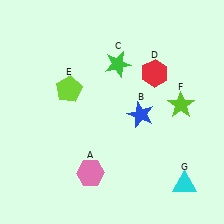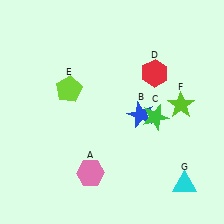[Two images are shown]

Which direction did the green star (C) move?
The green star (C) moved down.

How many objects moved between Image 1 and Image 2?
1 object moved between the two images.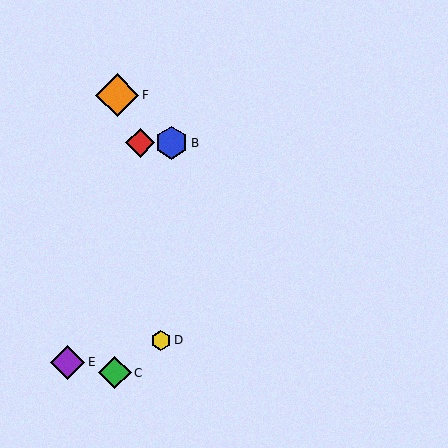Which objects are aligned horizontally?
Objects A, B are aligned horizontally.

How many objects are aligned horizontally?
2 objects (A, B) are aligned horizontally.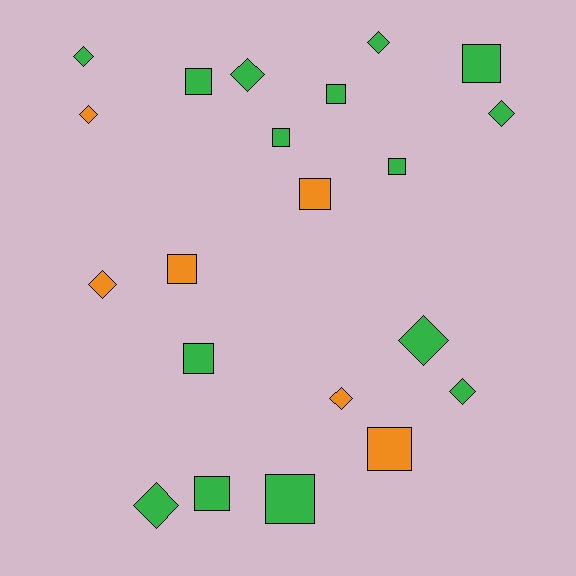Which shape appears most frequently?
Square, with 11 objects.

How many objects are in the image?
There are 21 objects.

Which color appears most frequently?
Green, with 15 objects.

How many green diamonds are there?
There are 7 green diamonds.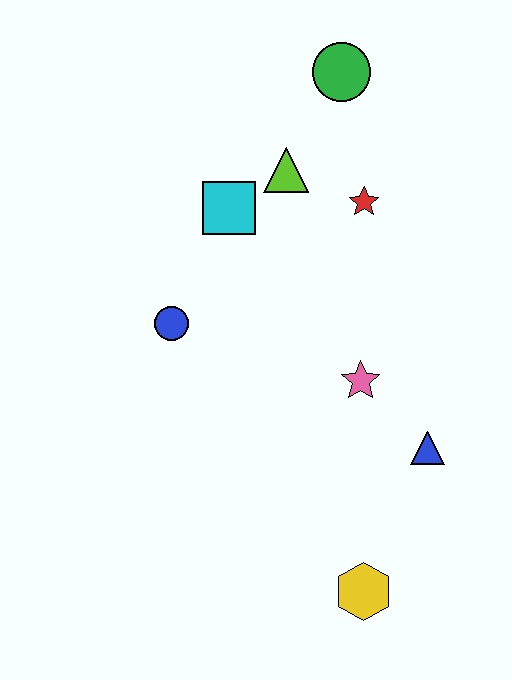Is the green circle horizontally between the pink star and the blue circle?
Yes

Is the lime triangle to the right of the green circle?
No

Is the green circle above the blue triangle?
Yes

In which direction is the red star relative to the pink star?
The red star is above the pink star.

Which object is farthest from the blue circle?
The yellow hexagon is farthest from the blue circle.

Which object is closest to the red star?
The lime triangle is closest to the red star.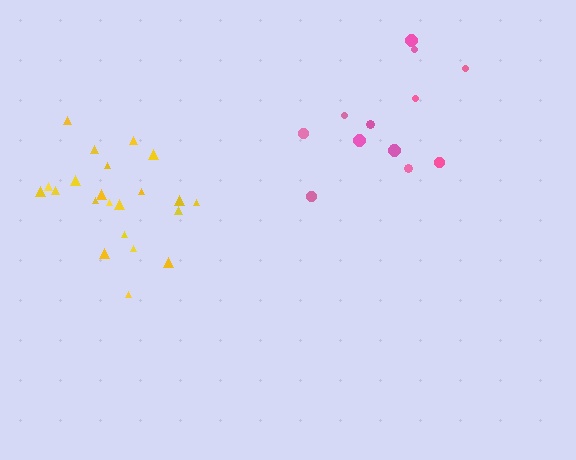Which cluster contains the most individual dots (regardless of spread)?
Yellow (22).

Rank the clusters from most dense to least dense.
yellow, pink.